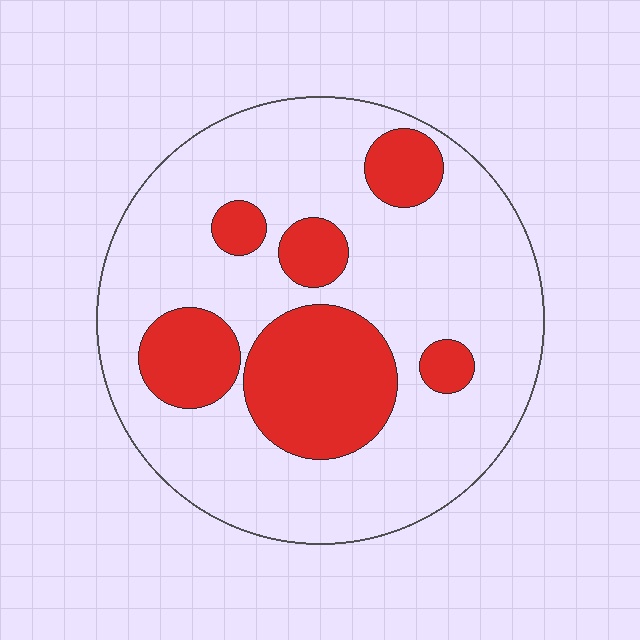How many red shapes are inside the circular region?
6.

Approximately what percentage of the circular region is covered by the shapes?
Approximately 25%.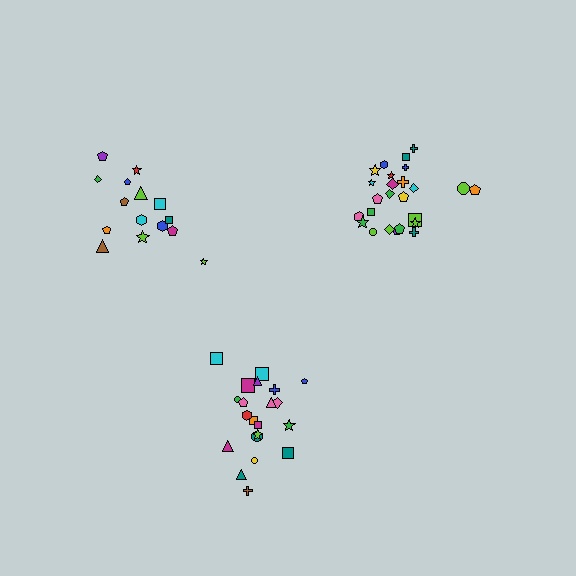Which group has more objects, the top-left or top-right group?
The top-right group.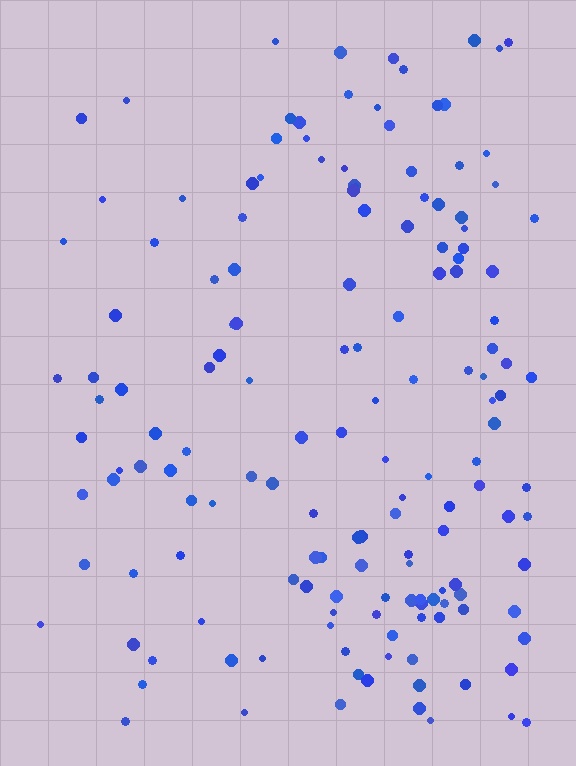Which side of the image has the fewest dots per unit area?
The left.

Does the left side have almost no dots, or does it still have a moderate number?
Still a moderate number, just noticeably fewer than the right.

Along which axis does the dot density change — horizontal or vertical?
Horizontal.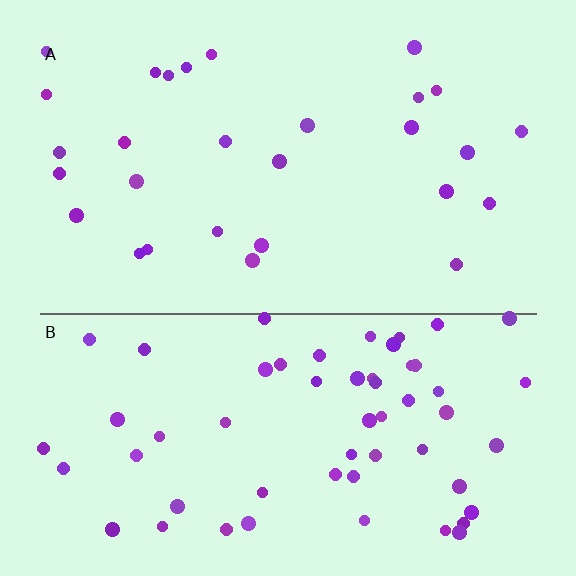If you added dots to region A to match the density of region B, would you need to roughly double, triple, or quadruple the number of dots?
Approximately double.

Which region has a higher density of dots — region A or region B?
B (the bottom).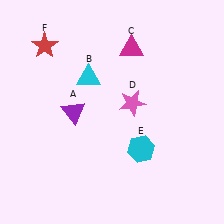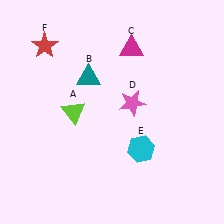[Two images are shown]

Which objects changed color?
A changed from purple to lime. B changed from cyan to teal.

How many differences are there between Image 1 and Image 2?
There are 2 differences between the two images.